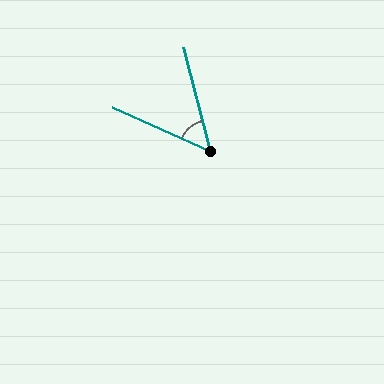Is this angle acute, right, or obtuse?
It is acute.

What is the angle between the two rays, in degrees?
Approximately 51 degrees.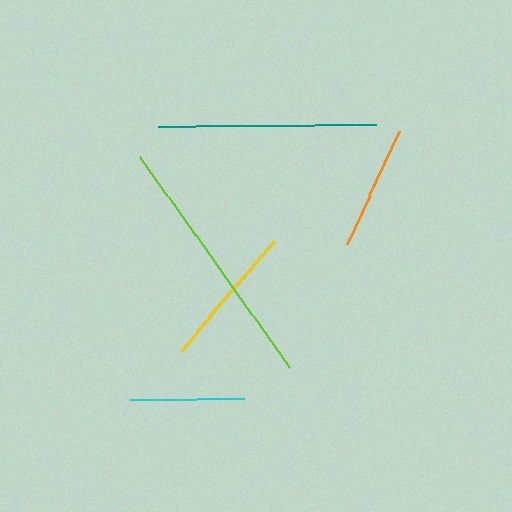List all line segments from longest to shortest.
From longest to shortest: lime, teal, yellow, orange, cyan.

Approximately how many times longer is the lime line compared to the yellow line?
The lime line is approximately 1.8 times the length of the yellow line.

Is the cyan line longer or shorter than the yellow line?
The yellow line is longer than the cyan line.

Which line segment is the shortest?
The cyan line is the shortest at approximately 114 pixels.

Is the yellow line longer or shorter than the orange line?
The yellow line is longer than the orange line.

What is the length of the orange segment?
The orange segment is approximately 124 pixels long.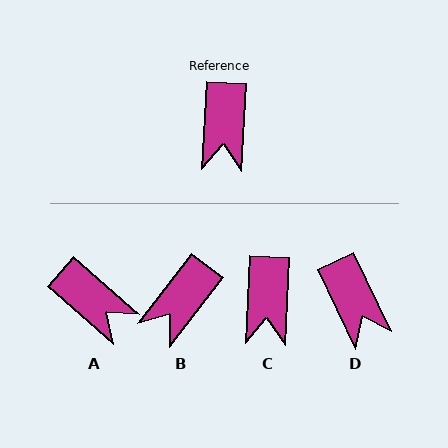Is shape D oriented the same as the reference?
No, it is off by about 29 degrees.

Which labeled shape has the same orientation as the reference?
C.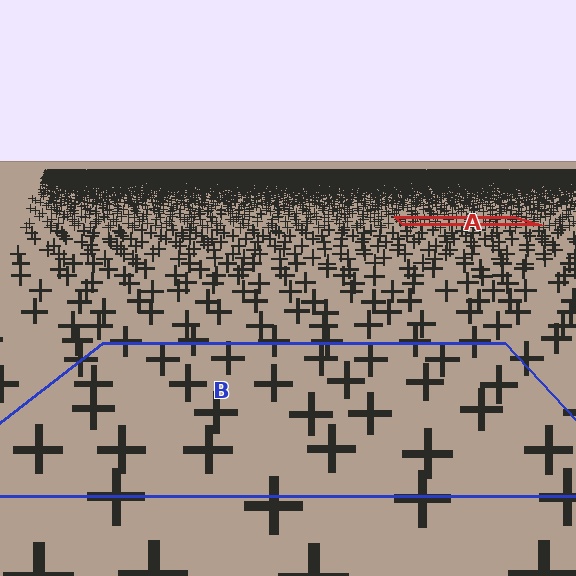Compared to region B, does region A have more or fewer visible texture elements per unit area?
Region A has more texture elements per unit area — they are packed more densely because it is farther away.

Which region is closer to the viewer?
Region B is closer. The texture elements there are larger and more spread out.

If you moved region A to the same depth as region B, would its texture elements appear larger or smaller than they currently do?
They would appear larger. At a closer depth, the same texture elements are projected at a bigger on-screen size.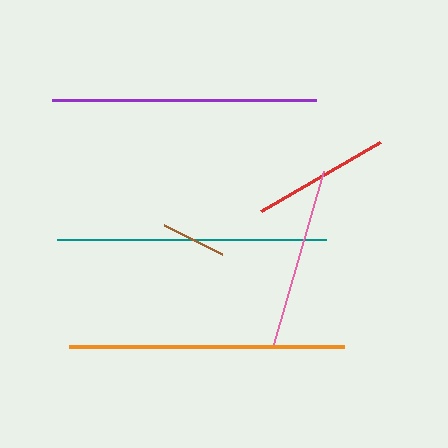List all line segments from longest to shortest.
From longest to shortest: orange, teal, purple, pink, red, brown.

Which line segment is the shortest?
The brown line is the shortest at approximately 65 pixels.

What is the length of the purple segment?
The purple segment is approximately 264 pixels long.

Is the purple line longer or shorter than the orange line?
The orange line is longer than the purple line.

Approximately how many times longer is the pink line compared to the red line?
The pink line is approximately 1.3 times the length of the red line.